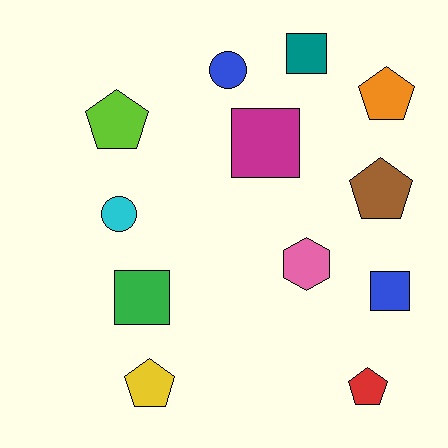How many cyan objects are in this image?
There is 1 cyan object.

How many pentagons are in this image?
There are 5 pentagons.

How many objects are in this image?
There are 12 objects.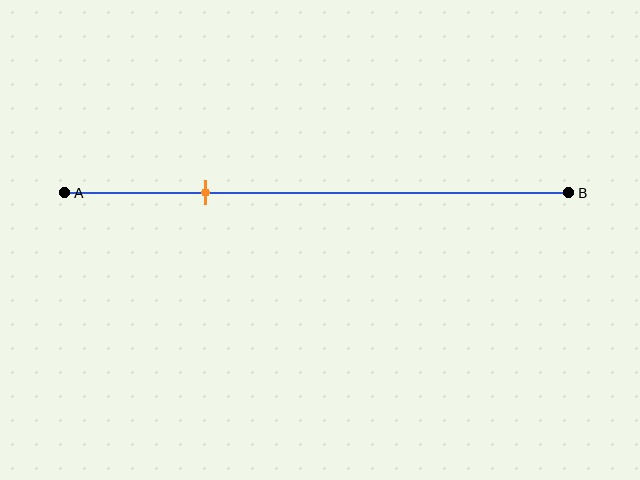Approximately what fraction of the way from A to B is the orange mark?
The orange mark is approximately 30% of the way from A to B.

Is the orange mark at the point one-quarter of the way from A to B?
Yes, the mark is approximately at the one-quarter point.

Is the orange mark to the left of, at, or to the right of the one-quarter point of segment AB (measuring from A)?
The orange mark is approximately at the one-quarter point of segment AB.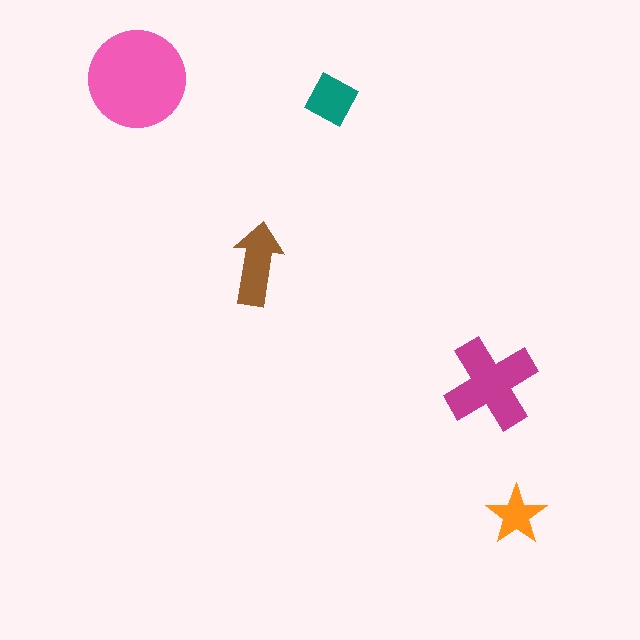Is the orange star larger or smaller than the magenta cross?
Smaller.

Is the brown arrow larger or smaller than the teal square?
Larger.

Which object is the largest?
The pink circle.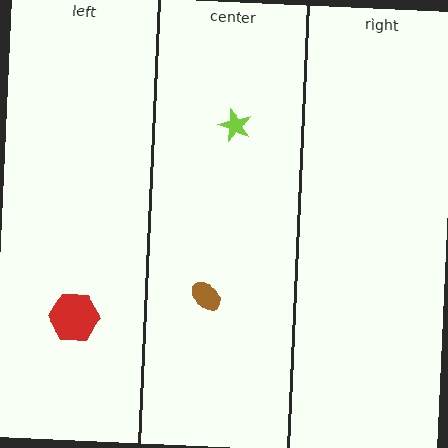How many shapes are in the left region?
1.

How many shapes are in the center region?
2.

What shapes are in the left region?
The red hexagon.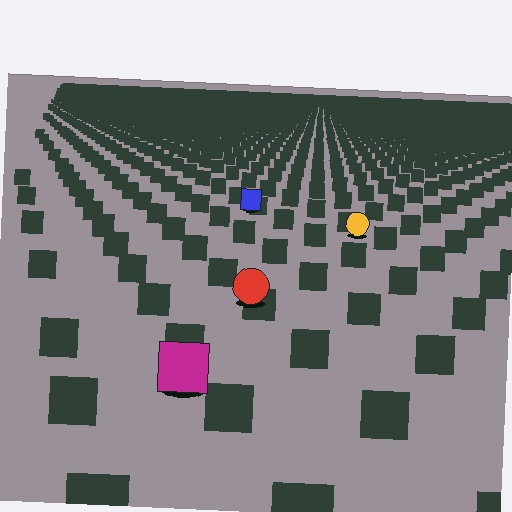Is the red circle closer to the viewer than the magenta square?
No. The magenta square is closer — you can tell from the texture gradient: the ground texture is coarser near it.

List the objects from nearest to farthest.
From nearest to farthest: the magenta square, the red circle, the yellow circle, the blue square.